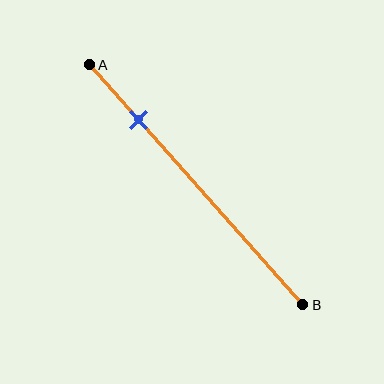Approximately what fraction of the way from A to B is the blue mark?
The blue mark is approximately 25% of the way from A to B.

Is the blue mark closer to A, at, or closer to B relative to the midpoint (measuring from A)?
The blue mark is closer to point A than the midpoint of segment AB.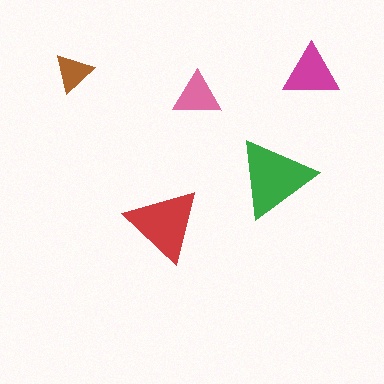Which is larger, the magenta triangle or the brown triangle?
The magenta one.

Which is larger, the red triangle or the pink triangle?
The red one.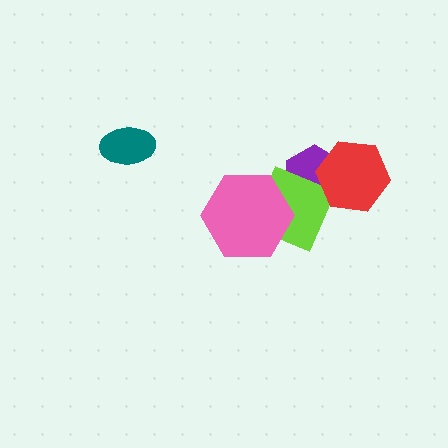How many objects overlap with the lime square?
2 objects overlap with the lime square.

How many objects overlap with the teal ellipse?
0 objects overlap with the teal ellipse.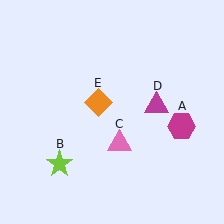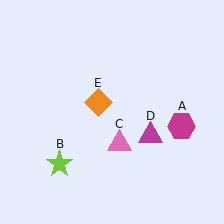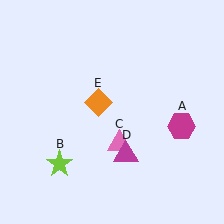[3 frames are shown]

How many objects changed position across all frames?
1 object changed position: magenta triangle (object D).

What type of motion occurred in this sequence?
The magenta triangle (object D) rotated clockwise around the center of the scene.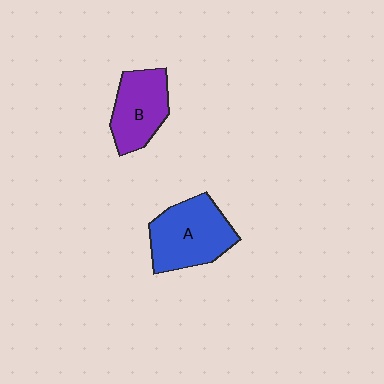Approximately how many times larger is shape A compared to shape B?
Approximately 1.3 times.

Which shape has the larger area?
Shape A (blue).